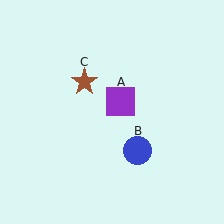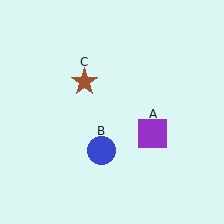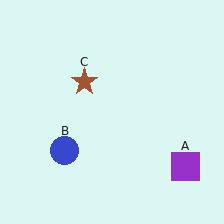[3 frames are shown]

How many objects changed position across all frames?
2 objects changed position: purple square (object A), blue circle (object B).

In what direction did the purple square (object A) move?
The purple square (object A) moved down and to the right.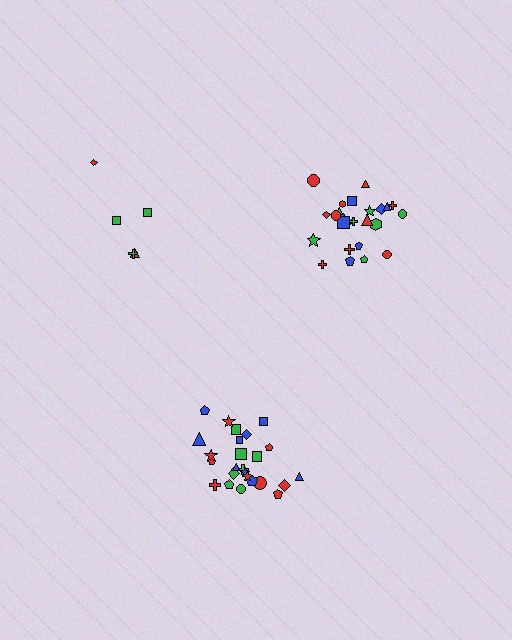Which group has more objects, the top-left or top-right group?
The top-right group.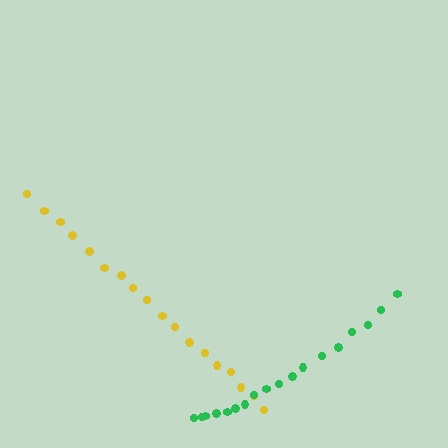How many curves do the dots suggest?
There are 2 distinct paths.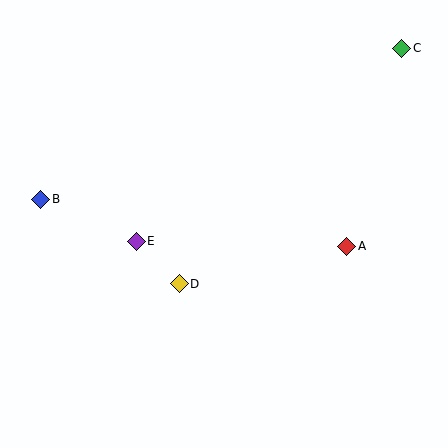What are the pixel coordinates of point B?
Point B is at (41, 199).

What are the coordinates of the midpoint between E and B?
The midpoint between E and B is at (88, 220).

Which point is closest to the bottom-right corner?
Point A is closest to the bottom-right corner.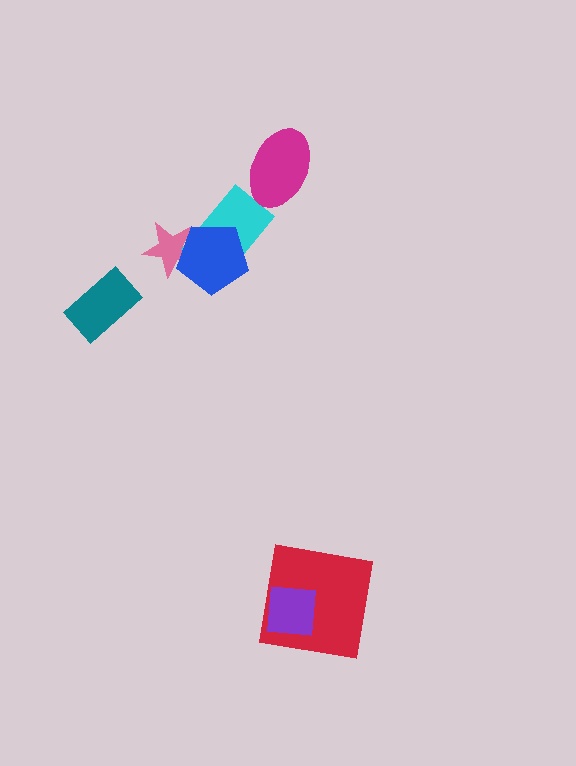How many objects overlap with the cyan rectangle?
2 objects overlap with the cyan rectangle.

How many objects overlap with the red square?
1 object overlaps with the red square.